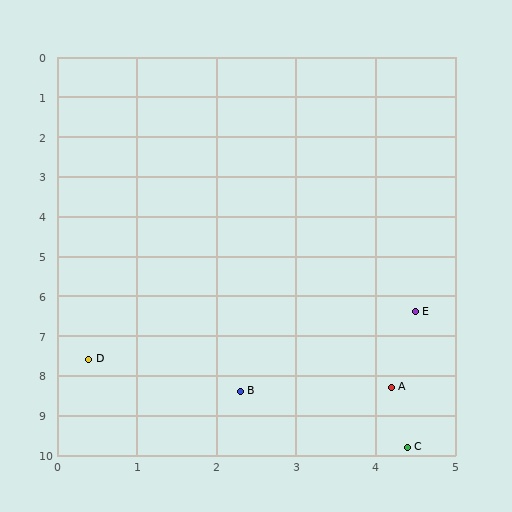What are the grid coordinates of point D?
Point D is at approximately (0.4, 7.6).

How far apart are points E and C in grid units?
Points E and C are about 3.4 grid units apart.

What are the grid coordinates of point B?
Point B is at approximately (2.3, 8.4).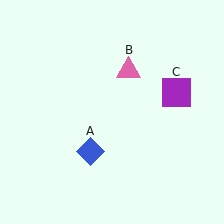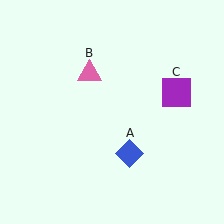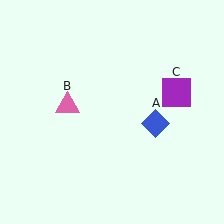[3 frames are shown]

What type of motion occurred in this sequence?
The blue diamond (object A), pink triangle (object B) rotated counterclockwise around the center of the scene.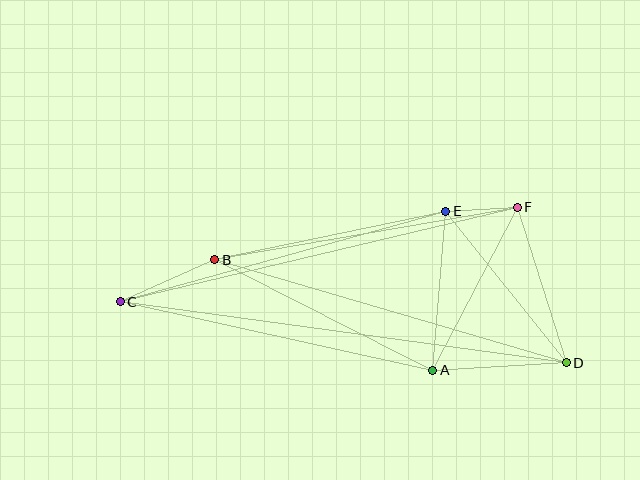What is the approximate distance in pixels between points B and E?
The distance between B and E is approximately 236 pixels.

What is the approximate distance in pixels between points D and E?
The distance between D and E is approximately 194 pixels.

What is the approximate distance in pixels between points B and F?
The distance between B and F is approximately 307 pixels.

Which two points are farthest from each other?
Points C and D are farthest from each other.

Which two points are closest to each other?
Points E and F are closest to each other.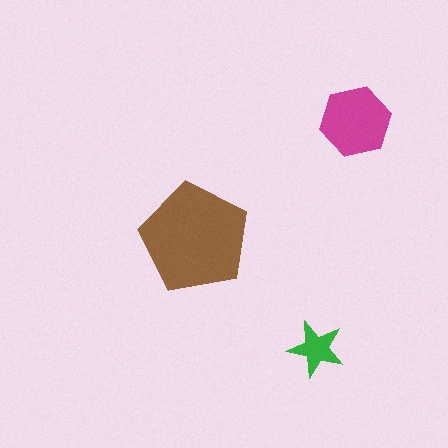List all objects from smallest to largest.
The green star, the magenta hexagon, the brown pentagon.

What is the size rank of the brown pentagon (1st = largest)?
1st.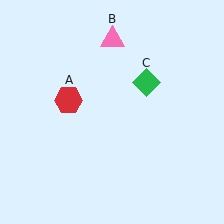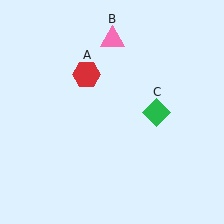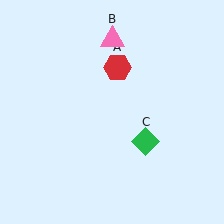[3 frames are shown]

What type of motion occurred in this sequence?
The red hexagon (object A), green diamond (object C) rotated clockwise around the center of the scene.